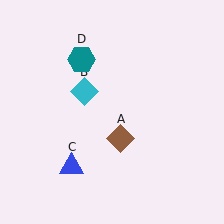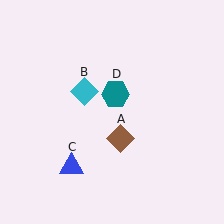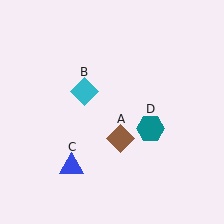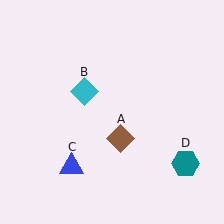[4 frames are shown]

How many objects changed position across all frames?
1 object changed position: teal hexagon (object D).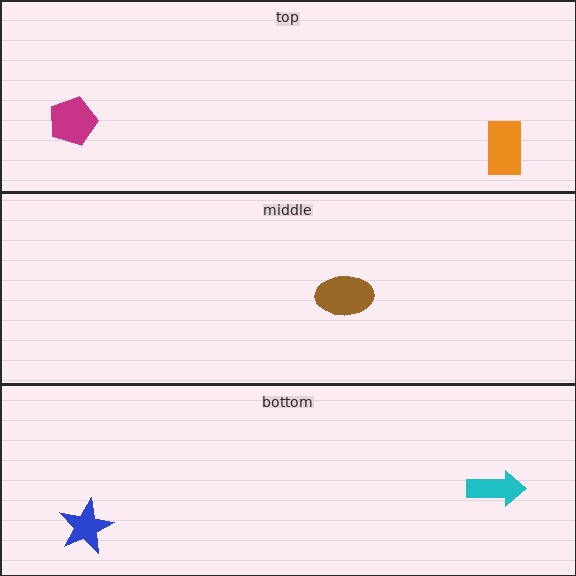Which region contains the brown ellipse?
The middle region.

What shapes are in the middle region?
The brown ellipse.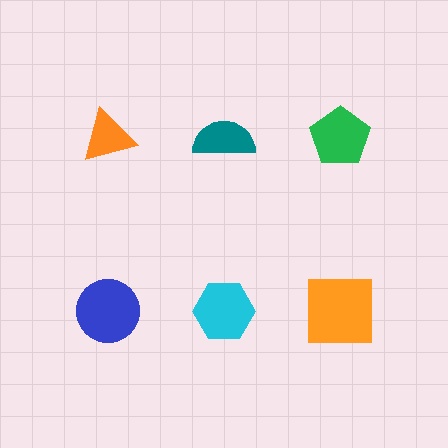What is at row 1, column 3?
A green pentagon.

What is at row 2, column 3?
An orange square.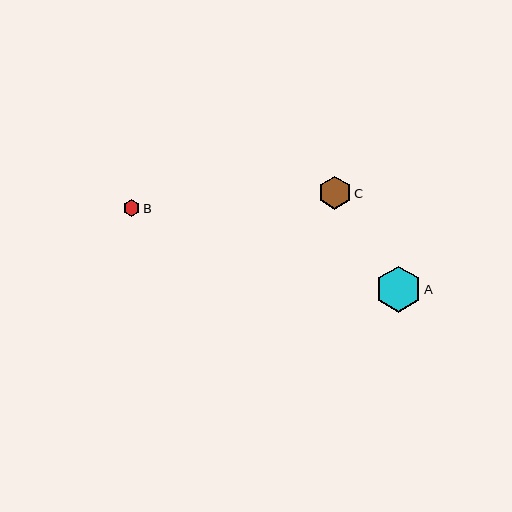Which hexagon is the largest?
Hexagon A is the largest with a size of approximately 46 pixels.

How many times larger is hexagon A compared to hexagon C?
Hexagon A is approximately 1.4 times the size of hexagon C.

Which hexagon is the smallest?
Hexagon B is the smallest with a size of approximately 16 pixels.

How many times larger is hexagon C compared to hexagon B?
Hexagon C is approximately 2.0 times the size of hexagon B.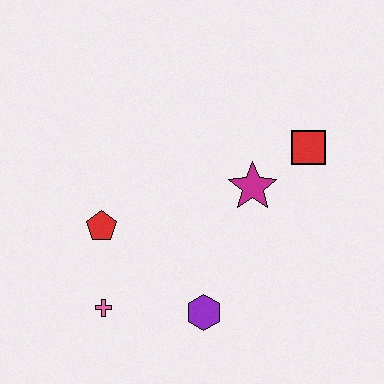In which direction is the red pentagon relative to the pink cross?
The red pentagon is above the pink cross.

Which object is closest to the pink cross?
The red pentagon is closest to the pink cross.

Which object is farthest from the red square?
The pink cross is farthest from the red square.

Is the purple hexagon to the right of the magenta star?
No